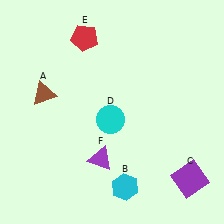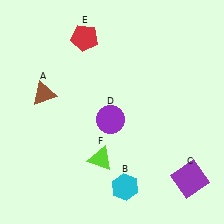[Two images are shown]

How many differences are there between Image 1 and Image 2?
There are 2 differences between the two images.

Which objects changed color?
D changed from cyan to purple. F changed from purple to lime.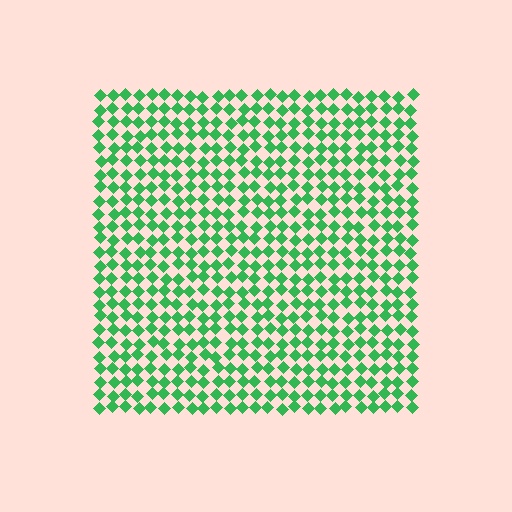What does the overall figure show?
The overall figure shows a square.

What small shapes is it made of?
It is made of small diamonds.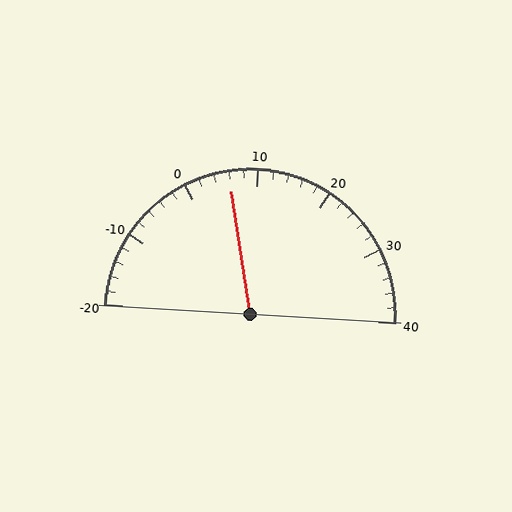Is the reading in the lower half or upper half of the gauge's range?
The reading is in the lower half of the range (-20 to 40).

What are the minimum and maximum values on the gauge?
The gauge ranges from -20 to 40.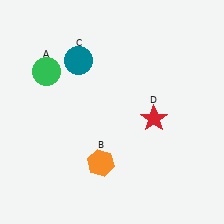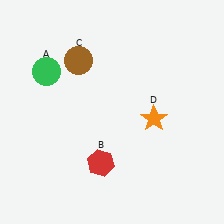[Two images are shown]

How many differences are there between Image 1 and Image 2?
There are 3 differences between the two images.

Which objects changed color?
B changed from orange to red. C changed from teal to brown. D changed from red to orange.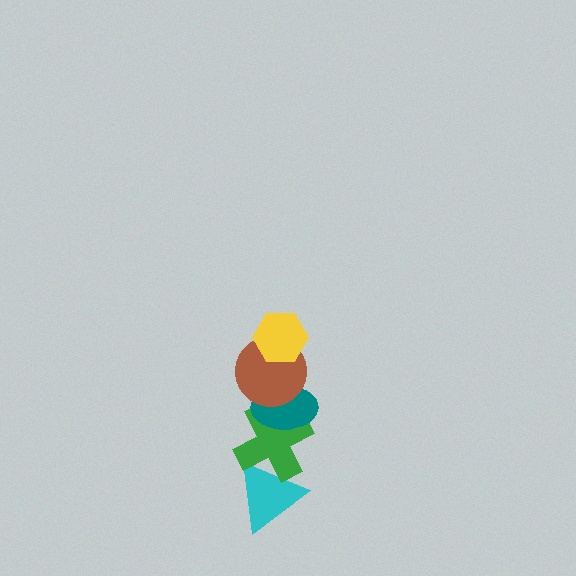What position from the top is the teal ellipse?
The teal ellipse is 3rd from the top.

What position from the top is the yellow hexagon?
The yellow hexagon is 1st from the top.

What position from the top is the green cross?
The green cross is 4th from the top.